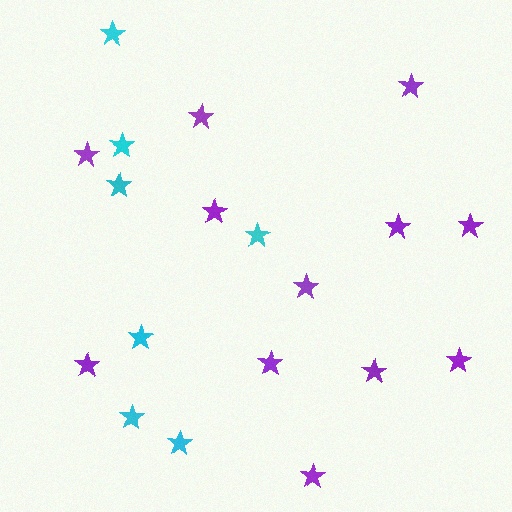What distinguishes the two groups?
There are 2 groups: one group of purple stars (12) and one group of cyan stars (7).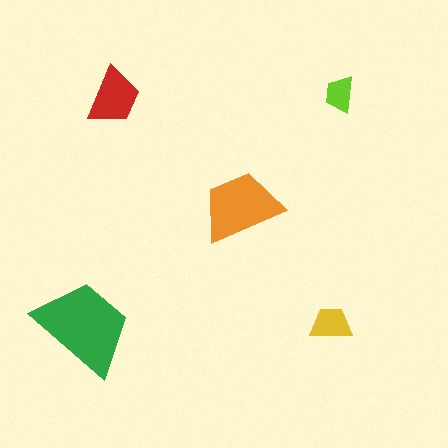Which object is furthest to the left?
The green trapezoid is leftmost.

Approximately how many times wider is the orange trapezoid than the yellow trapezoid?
About 2 times wider.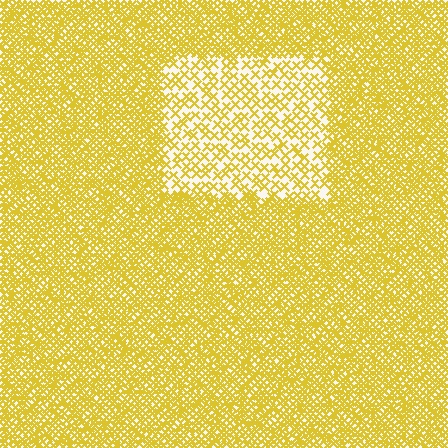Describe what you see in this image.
The image contains small yellow elements arranged at two different densities. A rectangle-shaped region is visible where the elements are less densely packed than the surrounding area.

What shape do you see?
I see a rectangle.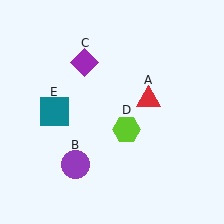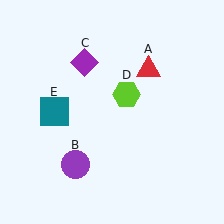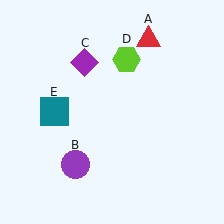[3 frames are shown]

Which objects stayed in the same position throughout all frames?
Purple circle (object B) and purple diamond (object C) and teal square (object E) remained stationary.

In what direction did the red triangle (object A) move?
The red triangle (object A) moved up.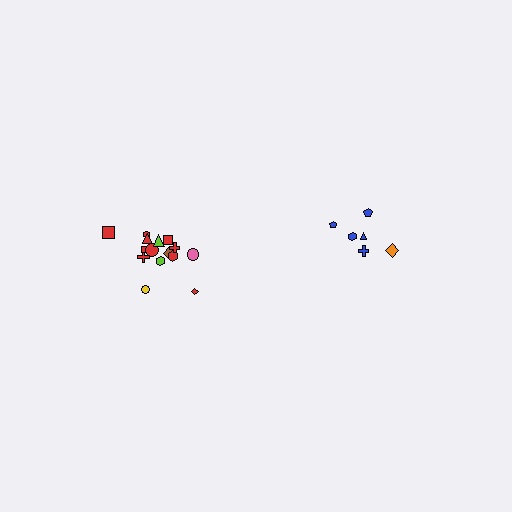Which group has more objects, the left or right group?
The left group.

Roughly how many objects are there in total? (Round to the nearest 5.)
Roughly 20 objects in total.